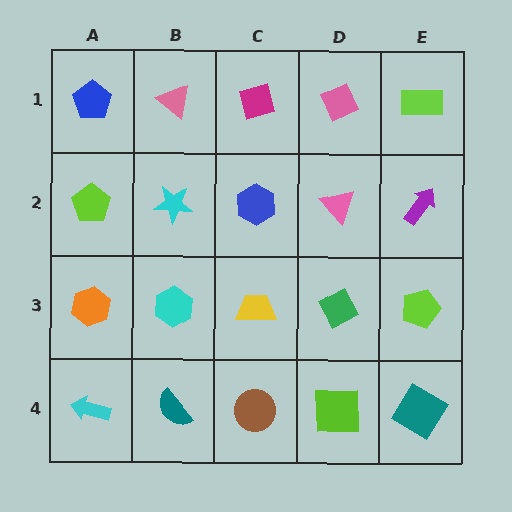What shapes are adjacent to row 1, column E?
A purple arrow (row 2, column E), a pink diamond (row 1, column D).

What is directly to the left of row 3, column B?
An orange hexagon.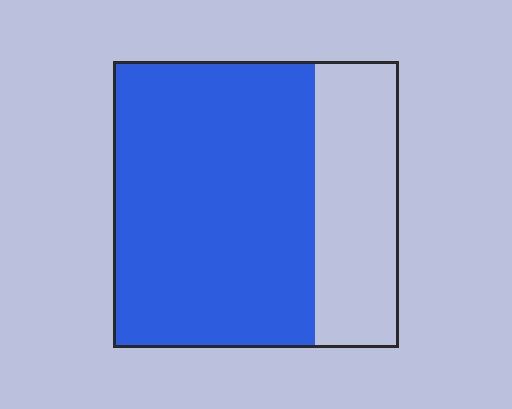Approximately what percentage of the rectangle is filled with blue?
Approximately 70%.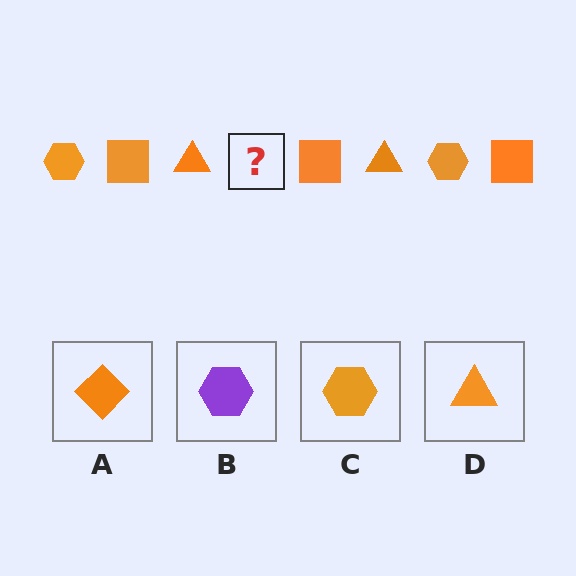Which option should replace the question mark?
Option C.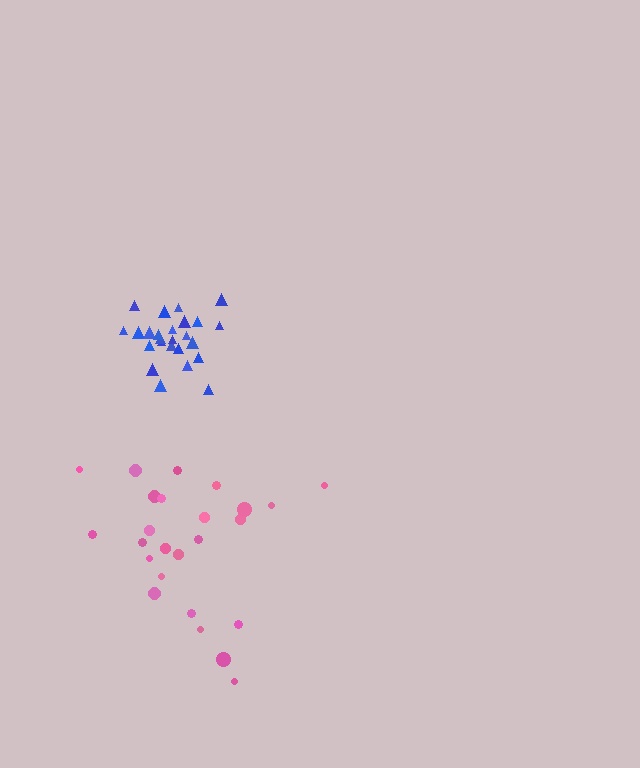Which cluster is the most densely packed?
Blue.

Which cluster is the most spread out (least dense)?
Pink.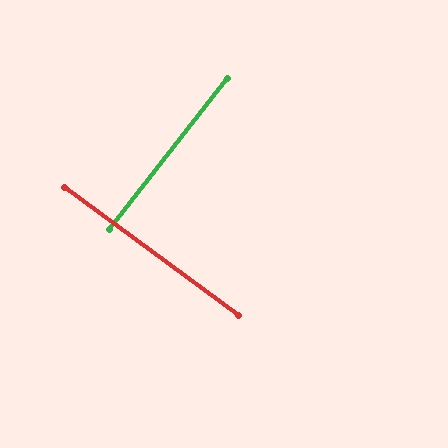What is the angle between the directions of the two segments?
Approximately 88 degrees.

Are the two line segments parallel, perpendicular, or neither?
Perpendicular — they meet at approximately 88°.